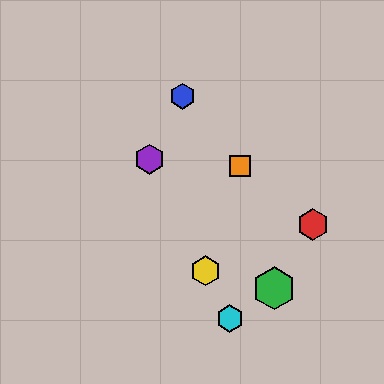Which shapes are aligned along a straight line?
The yellow hexagon, the purple hexagon, the cyan hexagon are aligned along a straight line.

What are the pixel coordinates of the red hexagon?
The red hexagon is at (313, 225).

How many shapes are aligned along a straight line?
3 shapes (the yellow hexagon, the purple hexagon, the cyan hexagon) are aligned along a straight line.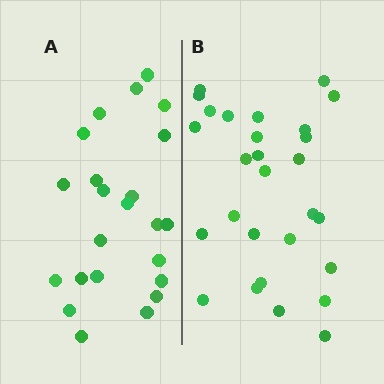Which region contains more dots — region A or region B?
Region B (the right region) has more dots.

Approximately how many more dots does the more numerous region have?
Region B has about 5 more dots than region A.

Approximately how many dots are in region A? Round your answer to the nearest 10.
About 20 dots. (The exact count is 23, which rounds to 20.)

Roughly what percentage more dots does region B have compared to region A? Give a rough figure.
About 20% more.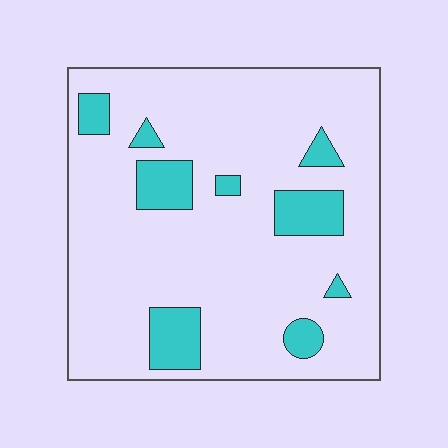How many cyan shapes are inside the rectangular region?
9.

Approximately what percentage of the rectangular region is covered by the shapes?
Approximately 15%.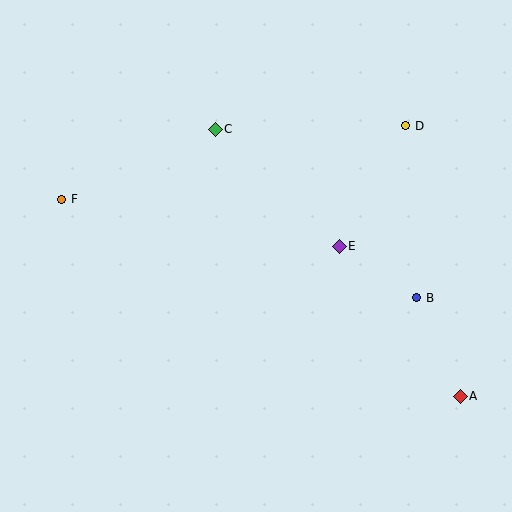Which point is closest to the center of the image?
Point E at (339, 246) is closest to the center.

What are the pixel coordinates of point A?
Point A is at (460, 396).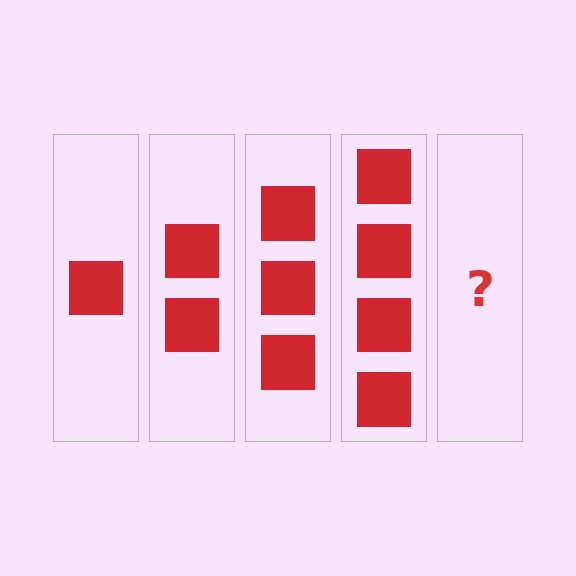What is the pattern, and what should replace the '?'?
The pattern is that each step adds one more square. The '?' should be 5 squares.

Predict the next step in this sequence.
The next step is 5 squares.